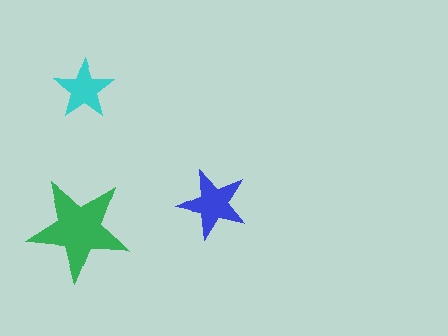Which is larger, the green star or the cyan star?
The green one.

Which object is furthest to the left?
The green star is leftmost.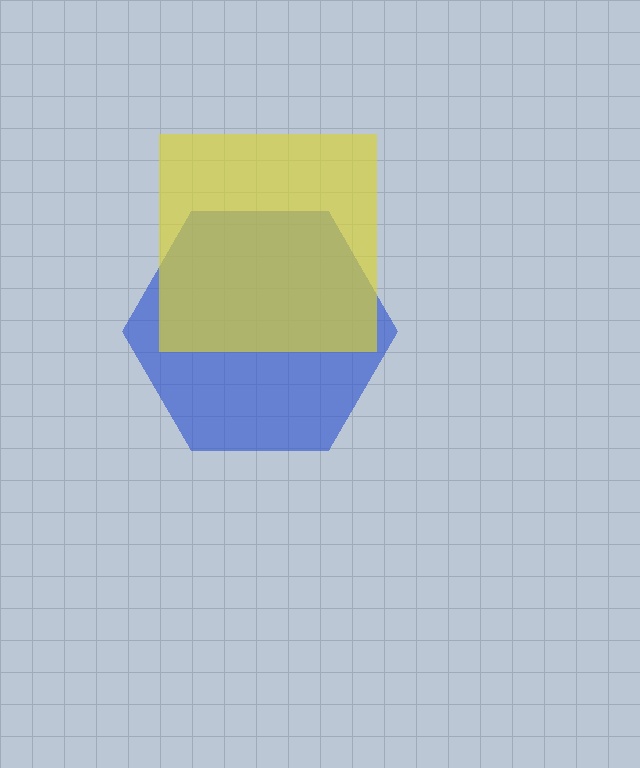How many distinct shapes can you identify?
There are 2 distinct shapes: a blue hexagon, a yellow square.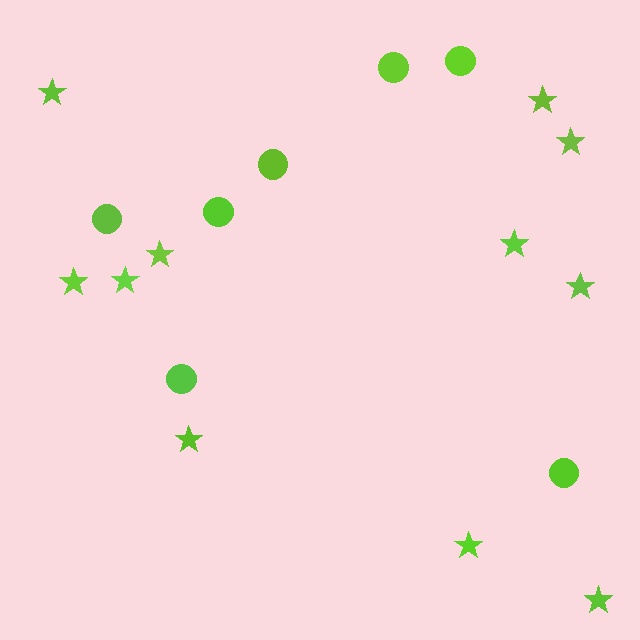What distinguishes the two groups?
There are 2 groups: one group of circles (7) and one group of stars (11).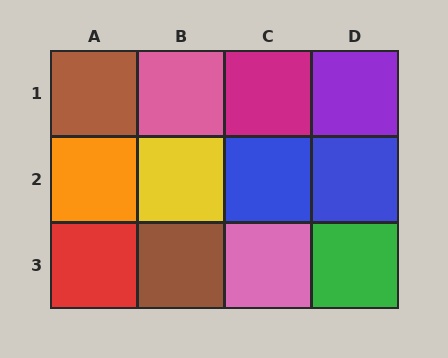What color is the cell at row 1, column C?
Magenta.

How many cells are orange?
1 cell is orange.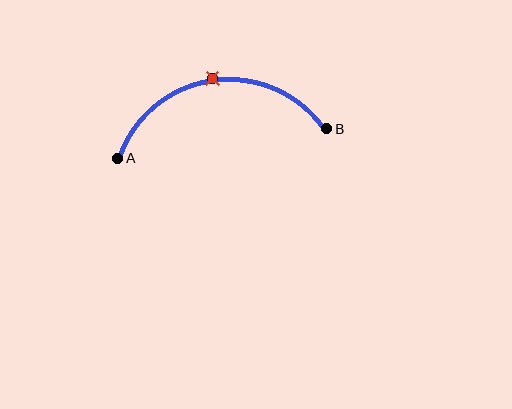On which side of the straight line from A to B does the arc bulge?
The arc bulges above the straight line connecting A and B.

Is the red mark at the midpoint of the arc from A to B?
Yes. The red mark lies on the arc at equal arc-length from both A and B — it is the arc midpoint.